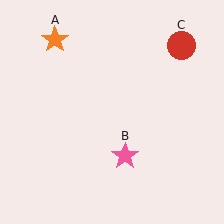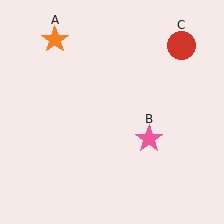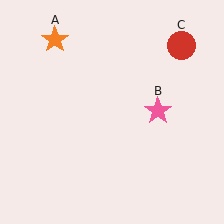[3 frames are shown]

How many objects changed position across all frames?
1 object changed position: pink star (object B).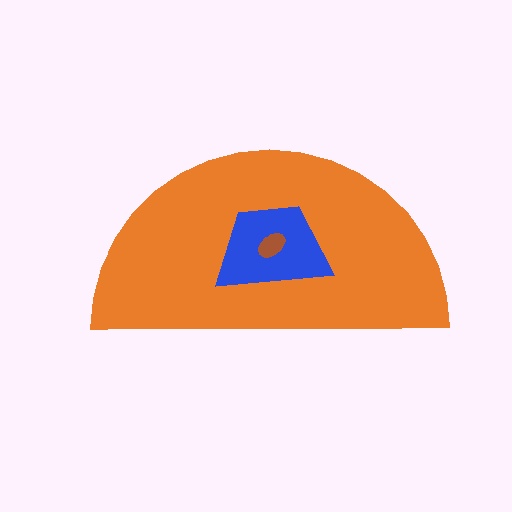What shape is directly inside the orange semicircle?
The blue trapezoid.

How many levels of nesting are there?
3.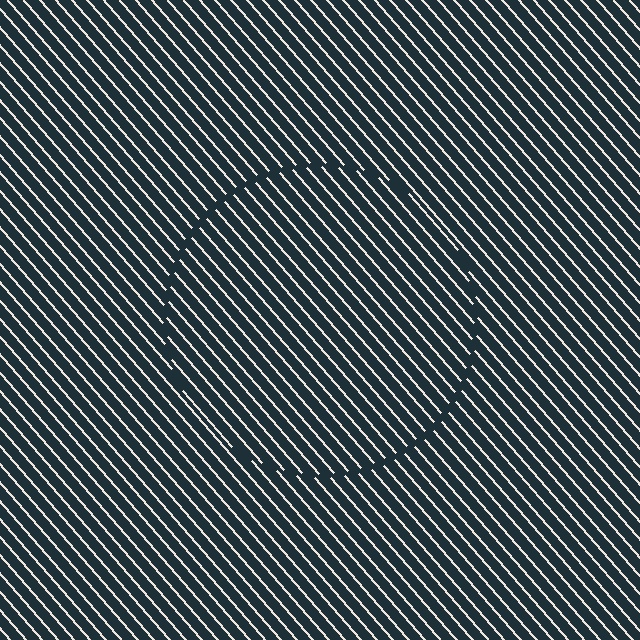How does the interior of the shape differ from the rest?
The interior of the shape contains the same grating, shifted by half a period — the contour is defined by the phase discontinuity where line-ends from the inner and outer gratings abut.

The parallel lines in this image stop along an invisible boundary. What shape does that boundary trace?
An illusory circle. The interior of the shape contains the same grating, shifted by half a period — the contour is defined by the phase discontinuity where line-ends from the inner and outer gratings abut.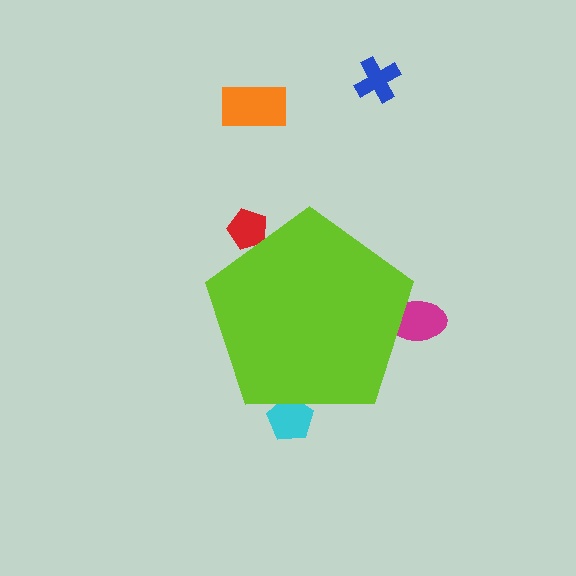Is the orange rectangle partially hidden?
No, the orange rectangle is fully visible.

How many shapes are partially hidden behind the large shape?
3 shapes are partially hidden.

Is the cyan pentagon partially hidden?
Yes, the cyan pentagon is partially hidden behind the lime pentagon.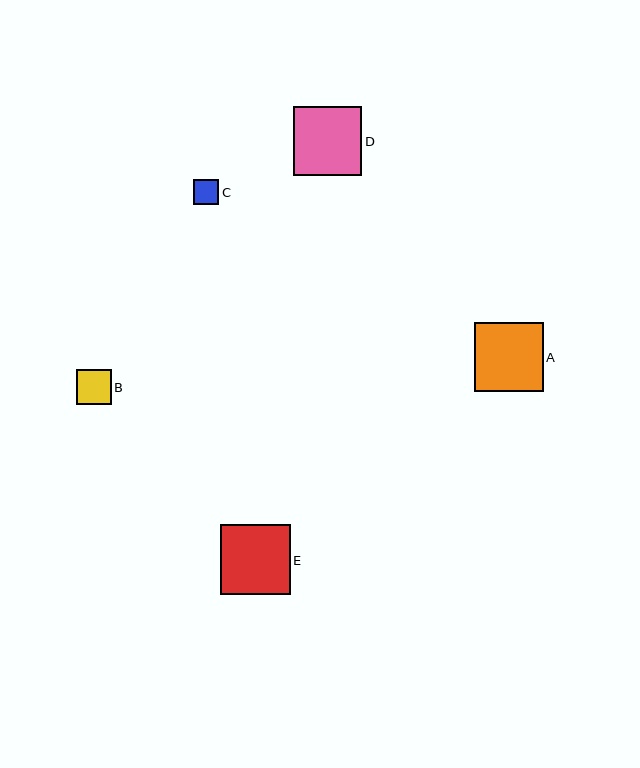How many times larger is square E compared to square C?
Square E is approximately 2.7 times the size of square C.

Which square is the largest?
Square E is the largest with a size of approximately 70 pixels.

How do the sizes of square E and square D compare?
Square E and square D are approximately the same size.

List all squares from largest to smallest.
From largest to smallest: E, A, D, B, C.